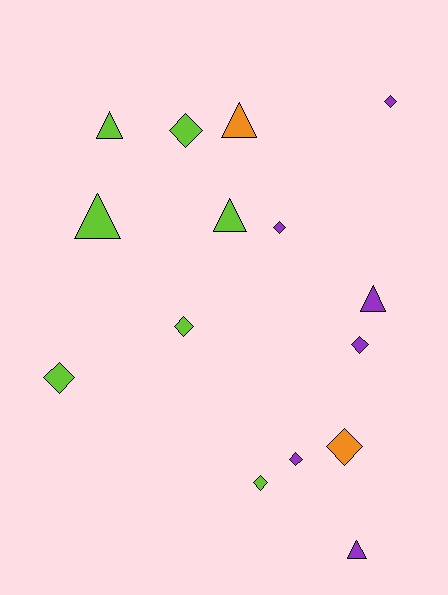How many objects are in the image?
There are 15 objects.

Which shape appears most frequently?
Diamond, with 9 objects.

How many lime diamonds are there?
There are 4 lime diamonds.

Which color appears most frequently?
Lime, with 7 objects.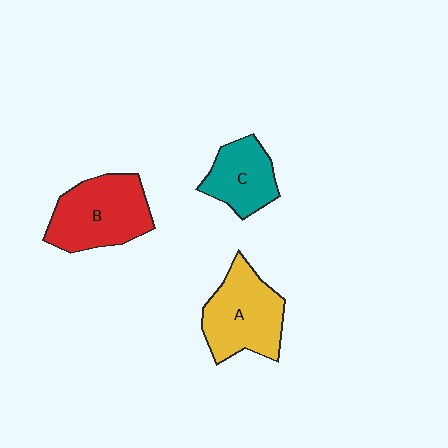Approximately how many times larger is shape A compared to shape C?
Approximately 1.4 times.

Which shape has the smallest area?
Shape C (teal).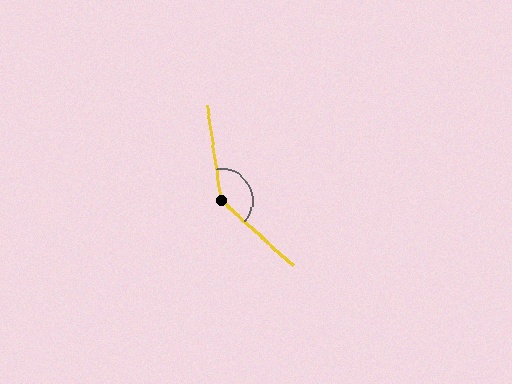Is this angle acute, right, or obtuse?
It is obtuse.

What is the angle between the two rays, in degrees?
Approximately 141 degrees.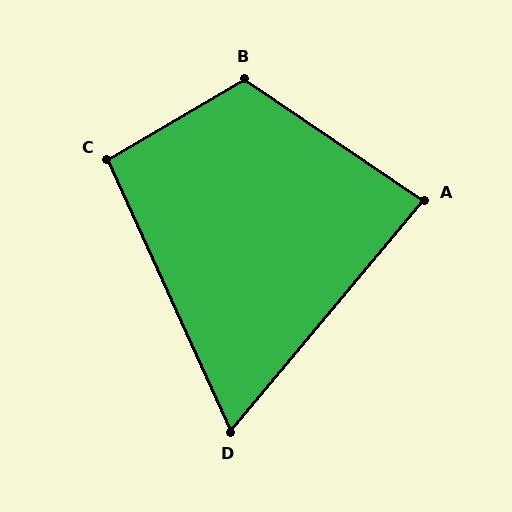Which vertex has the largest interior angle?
B, at approximately 116 degrees.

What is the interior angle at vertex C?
Approximately 96 degrees (obtuse).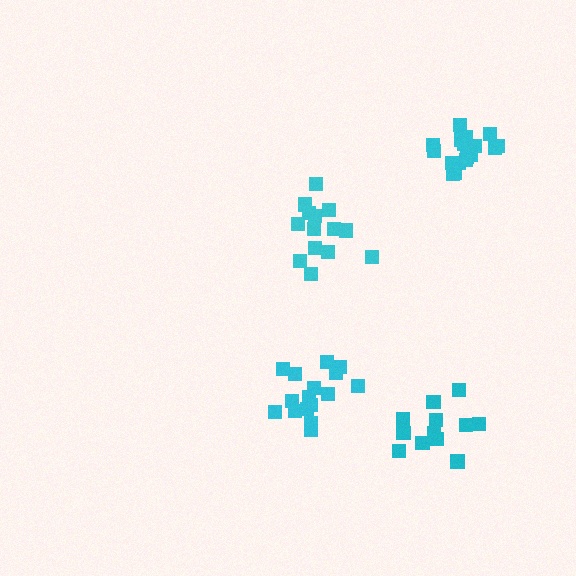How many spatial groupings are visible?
There are 4 spatial groupings.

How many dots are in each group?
Group 1: 14 dots, Group 2: 17 dots, Group 3: 17 dots, Group 4: 12 dots (60 total).